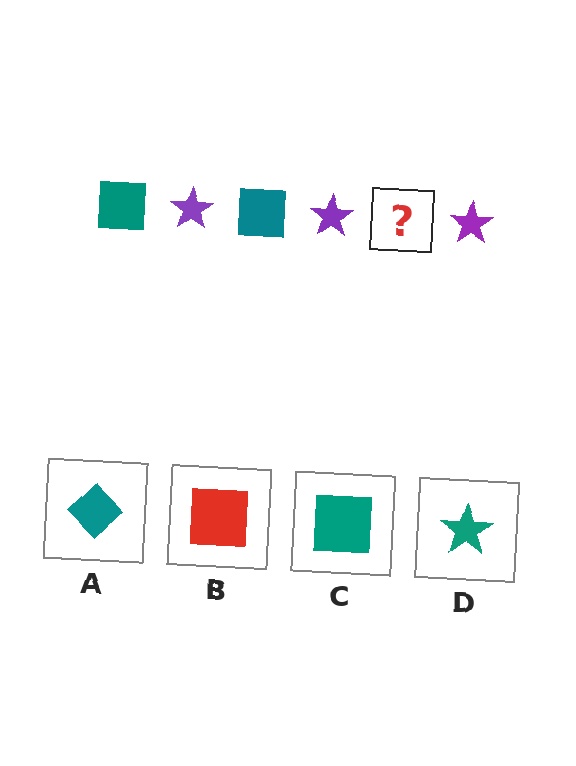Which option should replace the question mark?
Option C.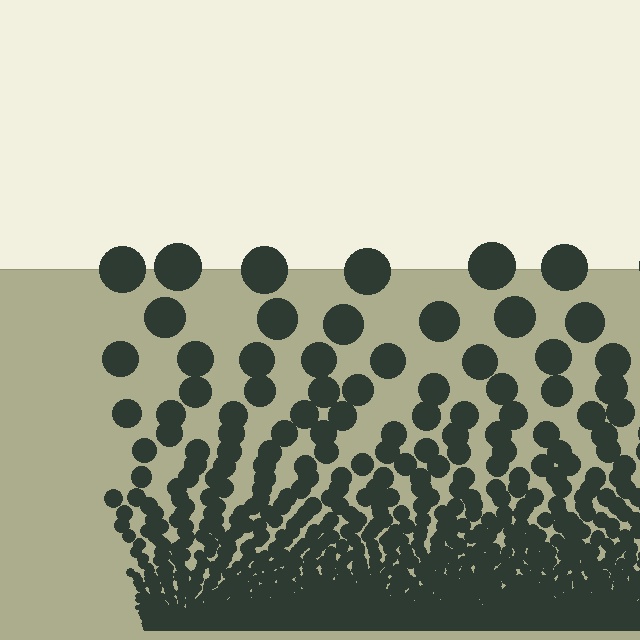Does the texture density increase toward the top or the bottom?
Density increases toward the bottom.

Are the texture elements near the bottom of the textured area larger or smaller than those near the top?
Smaller. The gradient is inverted — elements near the bottom are smaller and denser.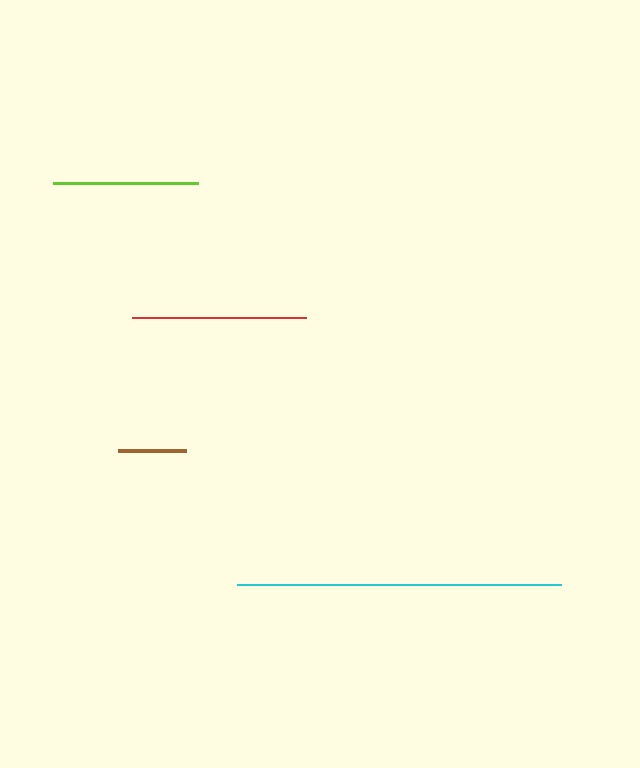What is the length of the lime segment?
The lime segment is approximately 146 pixels long.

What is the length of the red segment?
The red segment is approximately 174 pixels long.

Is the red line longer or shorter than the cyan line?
The cyan line is longer than the red line.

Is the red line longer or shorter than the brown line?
The red line is longer than the brown line.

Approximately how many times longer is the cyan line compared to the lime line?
The cyan line is approximately 2.2 times the length of the lime line.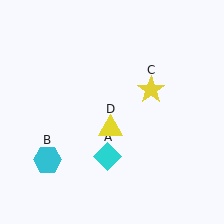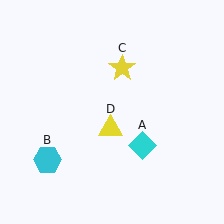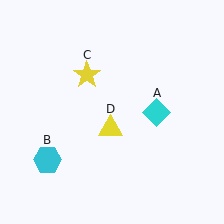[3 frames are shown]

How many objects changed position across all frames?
2 objects changed position: cyan diamond (object A), yellow star (object C).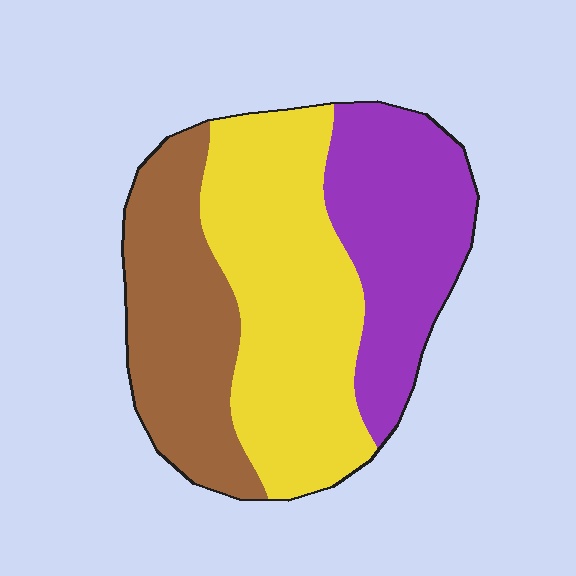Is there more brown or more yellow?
Yellow.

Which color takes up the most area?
Yellow, at roughly 40%.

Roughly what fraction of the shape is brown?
Brown covers roughly 30% of the shape.